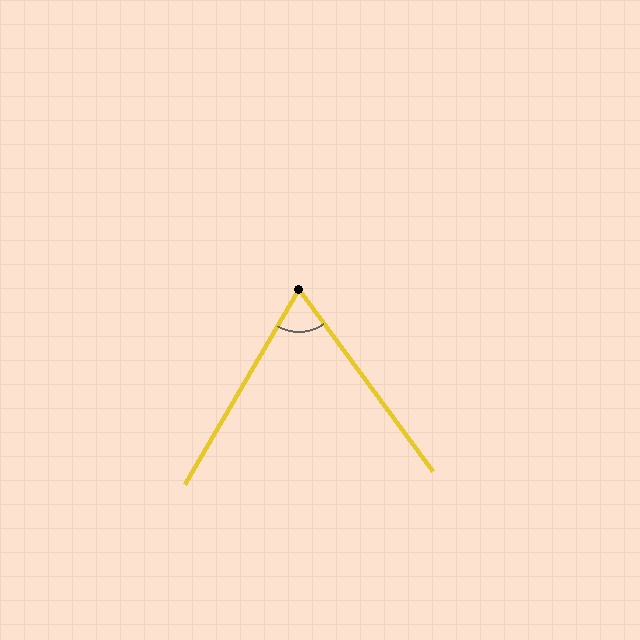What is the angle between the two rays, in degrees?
Approximately 67 degrees.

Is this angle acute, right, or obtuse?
It is acute.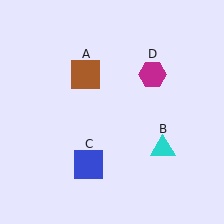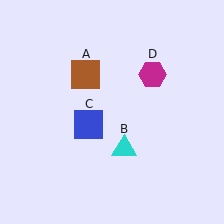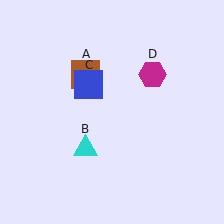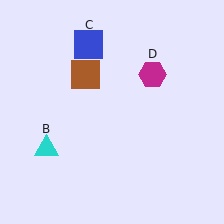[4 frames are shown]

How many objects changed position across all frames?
2 objects changed position: cyan triangle (object B), blue square (object C).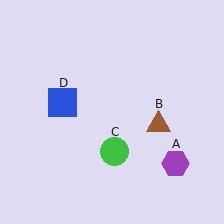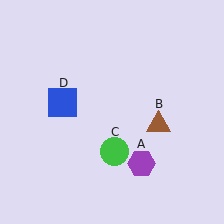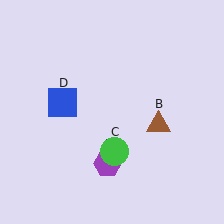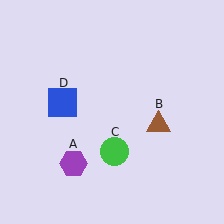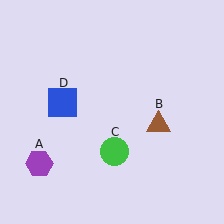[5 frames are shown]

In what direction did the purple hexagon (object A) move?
The purple hexagon (object A) moved left.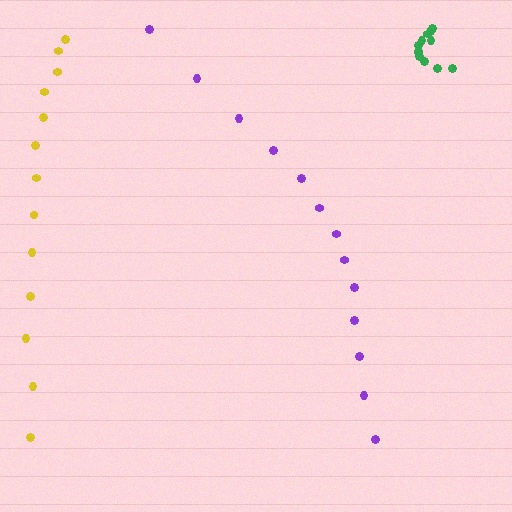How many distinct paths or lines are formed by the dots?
There are 3 distinct paths.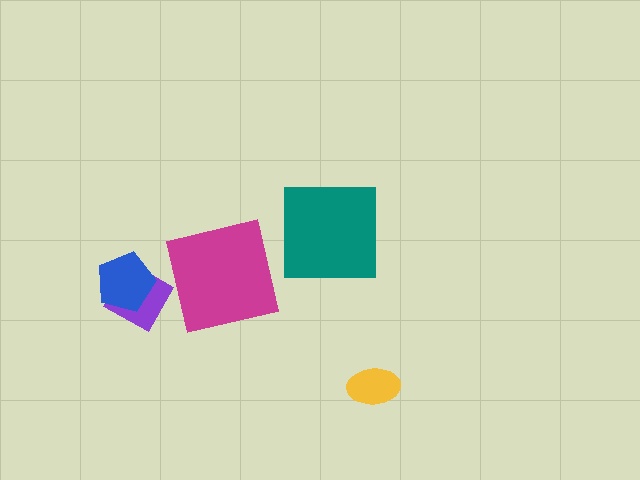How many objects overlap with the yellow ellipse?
0 objects overlap with the yellow ellipse.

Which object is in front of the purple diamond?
The blue pentagon is in front of the purple diamond.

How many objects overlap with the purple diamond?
1 object overlaps with the purple diamond.